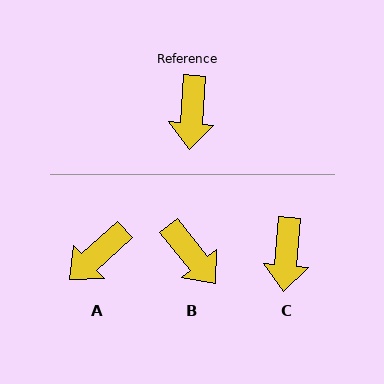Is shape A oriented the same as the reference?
No, it is off by about 43 degrees.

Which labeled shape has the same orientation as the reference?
C.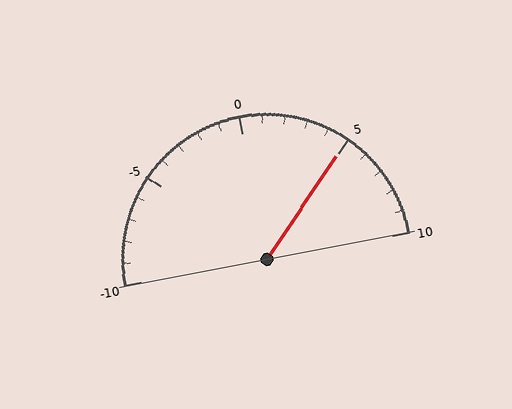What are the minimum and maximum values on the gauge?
The gauge ranges from -10 to 10.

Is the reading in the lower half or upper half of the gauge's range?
The reading is in the upper half of the range (-10 to 10).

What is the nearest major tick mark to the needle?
The nearest major tick mark is 5.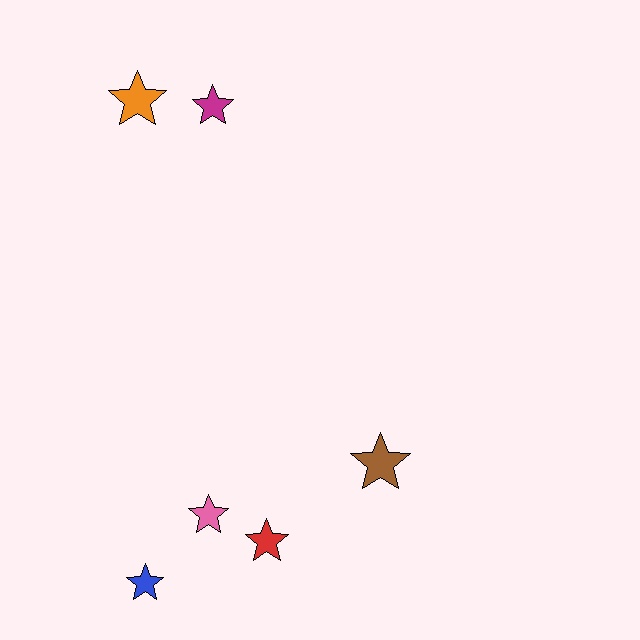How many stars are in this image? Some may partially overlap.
There are 6 stars.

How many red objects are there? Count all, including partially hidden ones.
There is 1 red object.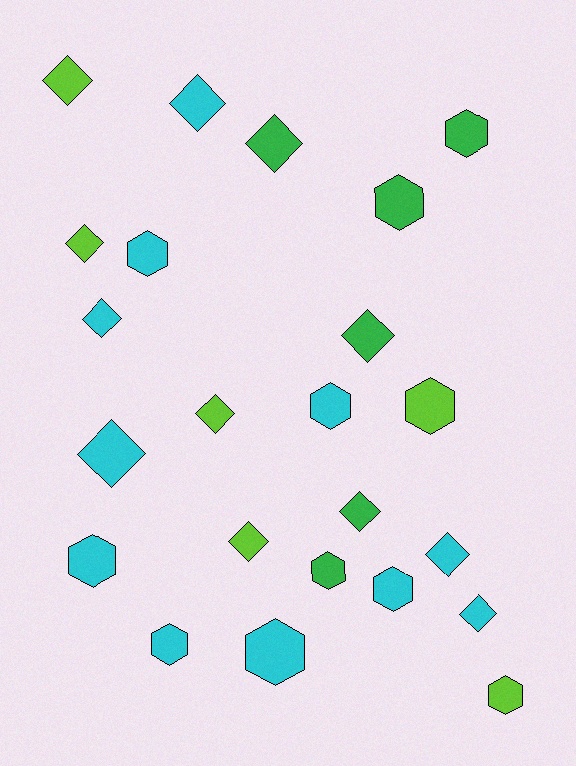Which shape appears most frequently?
Diamond, with 12 objects.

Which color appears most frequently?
Cyan, with 11 objects.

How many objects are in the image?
There are 23 objects.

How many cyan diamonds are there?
There are 5 cyan diamonds.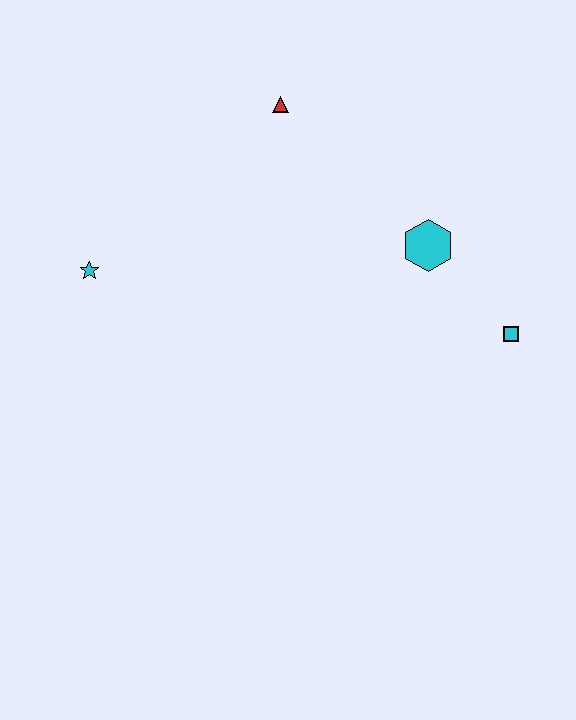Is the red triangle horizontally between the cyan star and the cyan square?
Yes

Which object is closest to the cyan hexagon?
The cyan square is closest to the cyan hexagon.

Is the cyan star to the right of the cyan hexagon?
No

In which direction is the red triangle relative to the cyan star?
The red triangle is to the right of the cyan star.